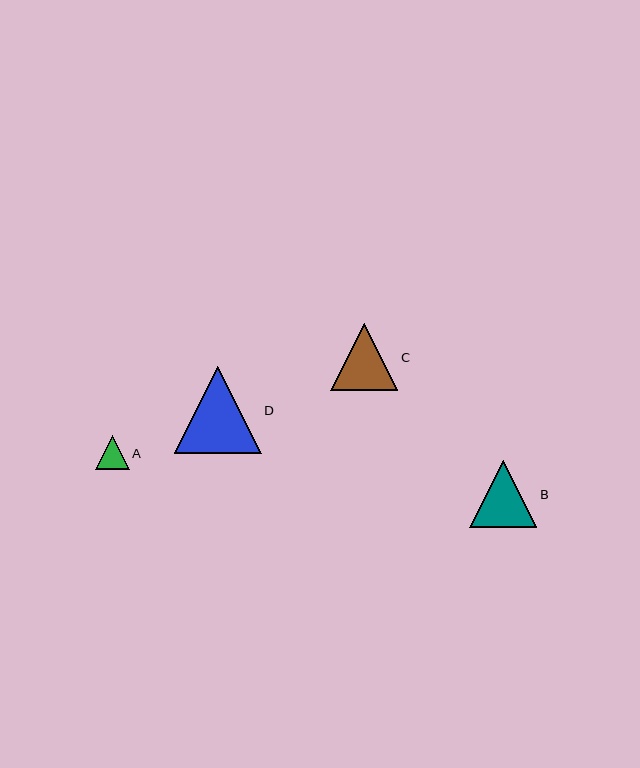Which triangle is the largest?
Triangle D is the largest with a size of approximately 87 pixels.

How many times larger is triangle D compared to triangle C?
Triangle D is approximately 1.3 times the size of triangle C.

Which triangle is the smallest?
Triangle A is the smallest with a size of approximately 34 pixels.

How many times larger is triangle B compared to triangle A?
Triangle B is approximately 2.0 times the size of triangle A.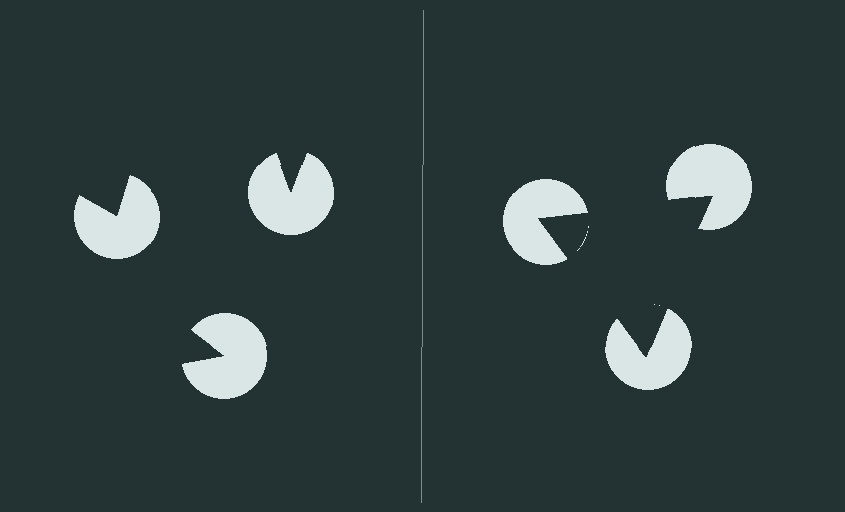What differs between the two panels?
The pac-man discs are positioned identically on both sides; only the wedge orientations differ. On the right they align to a triangle; on the left they are misaligned.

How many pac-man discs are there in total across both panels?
6 — 3 on each side.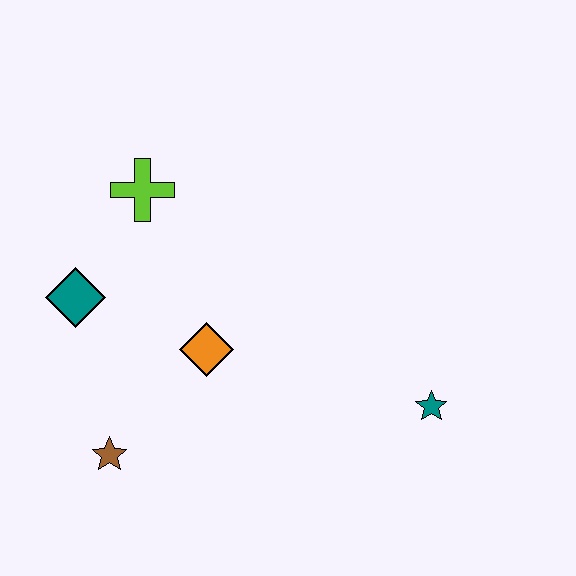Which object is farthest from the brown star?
The teal star is farthest from the brown star.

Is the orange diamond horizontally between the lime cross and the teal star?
Yes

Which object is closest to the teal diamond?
The lime cross is closest to the teal diamond.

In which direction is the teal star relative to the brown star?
The teal star is to the right of the brown star.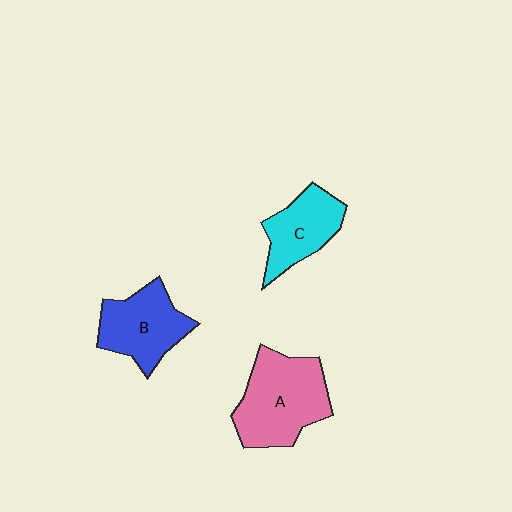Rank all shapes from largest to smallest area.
From largest to smallest: A (pink), B (blue), C (cyan).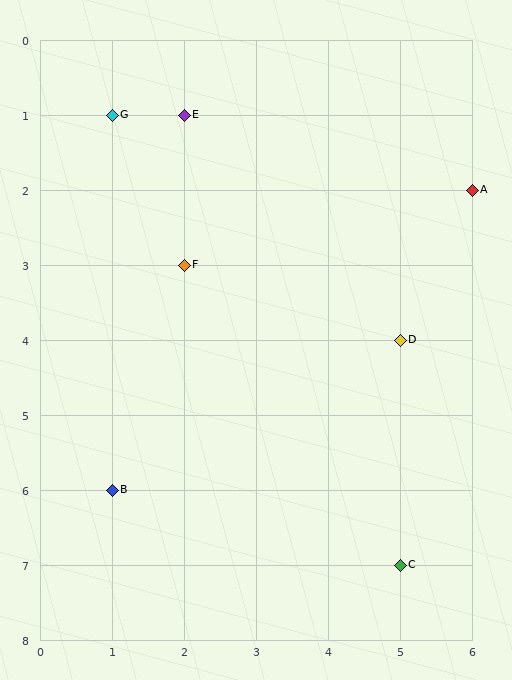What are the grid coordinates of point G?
Point G is at grid coordinates (1, 1).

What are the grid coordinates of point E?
Point E is at grid coordinates (2, 1).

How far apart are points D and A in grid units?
Points D and A are 1 column and 2 rows apart (about 2.2 grid units diagonally).